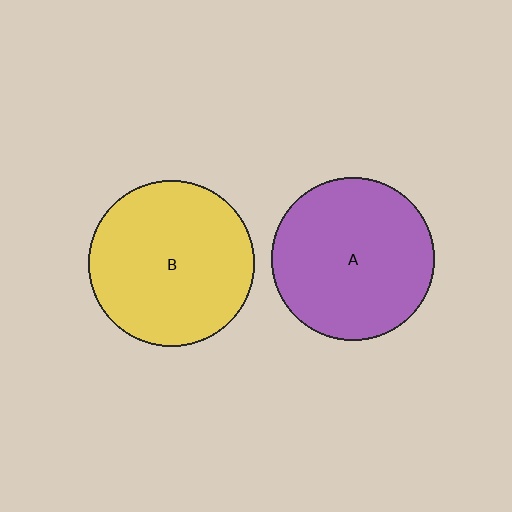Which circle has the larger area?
Circle B (yellow).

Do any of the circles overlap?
No, none of the circles overlap.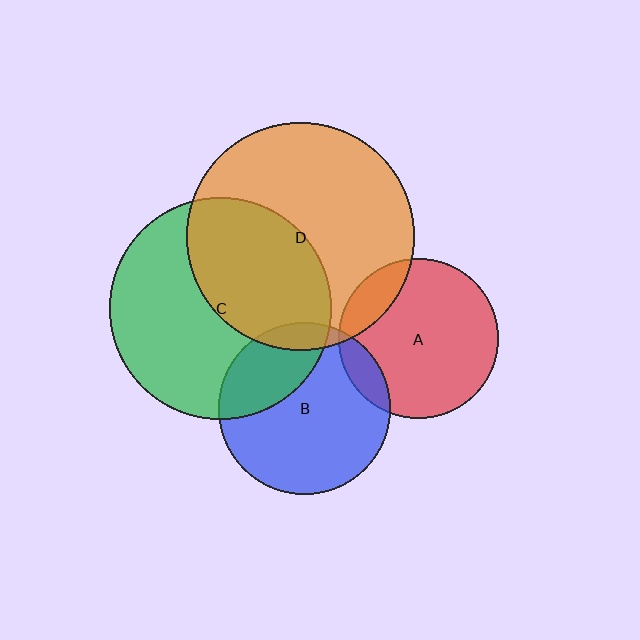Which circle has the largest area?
Circle D (orange).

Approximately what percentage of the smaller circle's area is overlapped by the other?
Approximately 10%.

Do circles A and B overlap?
Yes.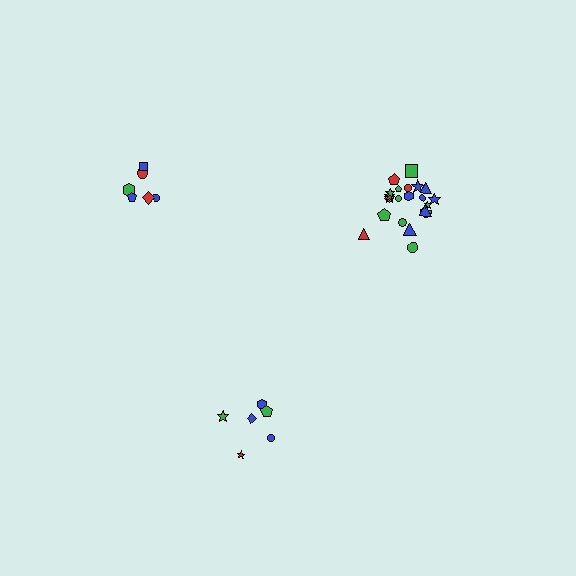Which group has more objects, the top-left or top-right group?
The top-right group.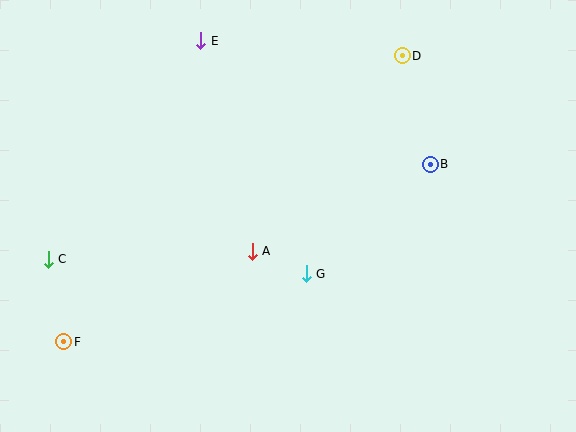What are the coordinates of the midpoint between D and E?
The midpoint between D and E is at (301, 48).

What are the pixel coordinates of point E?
Point E is at (201, 41).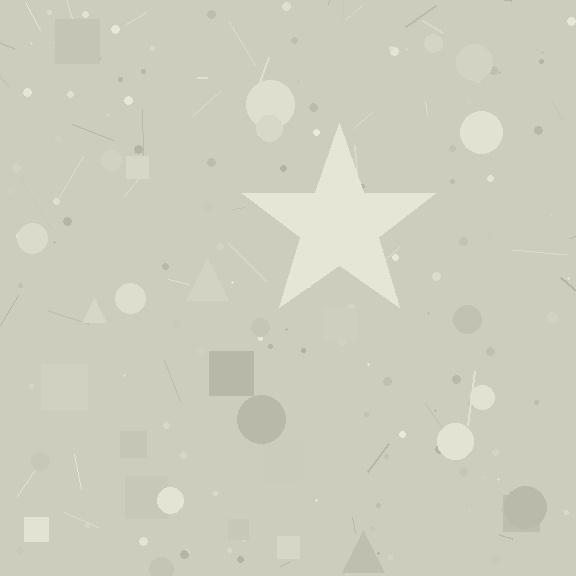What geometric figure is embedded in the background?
A star is embedded in the background.